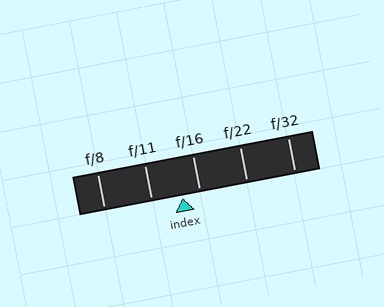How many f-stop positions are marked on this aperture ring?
There are 5 f-stop positions marked.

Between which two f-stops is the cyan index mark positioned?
The index mark is between f/11 and f/16.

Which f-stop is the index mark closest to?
The index mark is closest to f/16.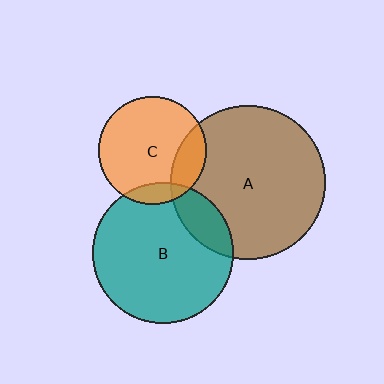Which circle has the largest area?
Circle A (brown).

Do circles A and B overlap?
Yes.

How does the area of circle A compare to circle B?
Approximately 1.2 times.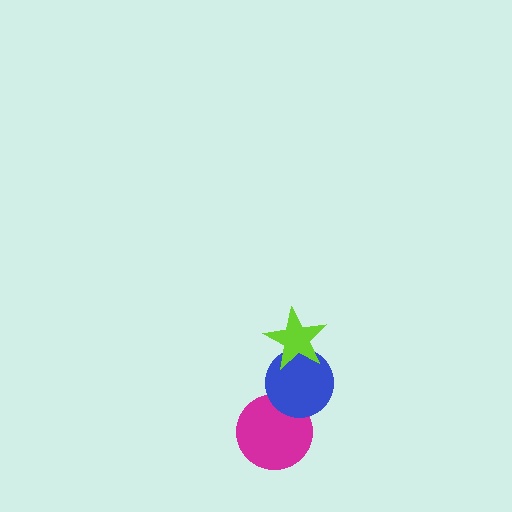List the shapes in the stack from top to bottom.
From top to bottom: the lime star, the blue circle, the magenta circle.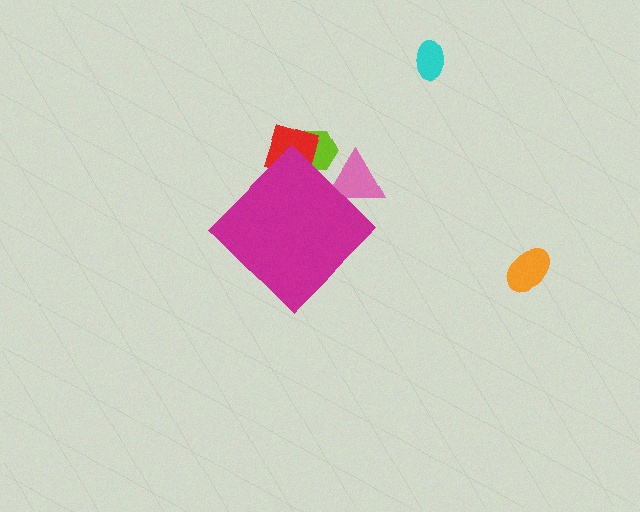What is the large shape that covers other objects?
A magenta diamond.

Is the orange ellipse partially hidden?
No, the orange ellipse is fully visible.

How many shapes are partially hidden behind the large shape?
3 shapes are partially hidden.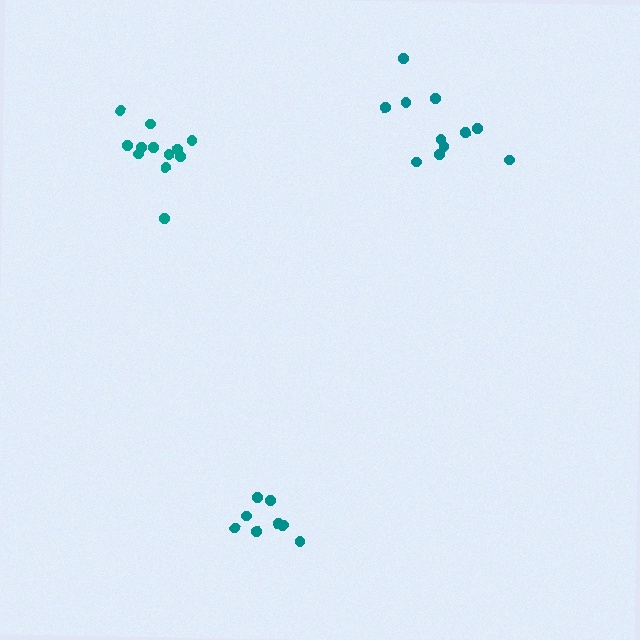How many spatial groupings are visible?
There are 3 spatial groupings.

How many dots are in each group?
Group 1: 8 dots, Group 2: 11 dots, Group 3: 12 dots (31 total).